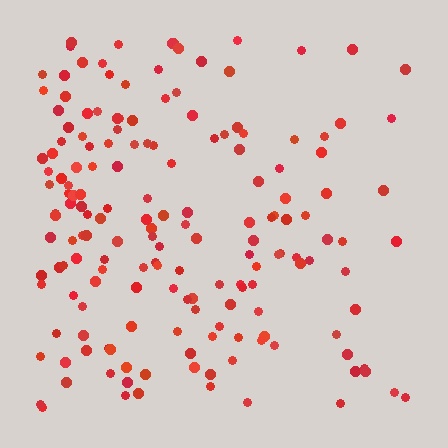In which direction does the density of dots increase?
From right to left, with the left side densest.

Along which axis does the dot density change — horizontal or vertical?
Horizontal.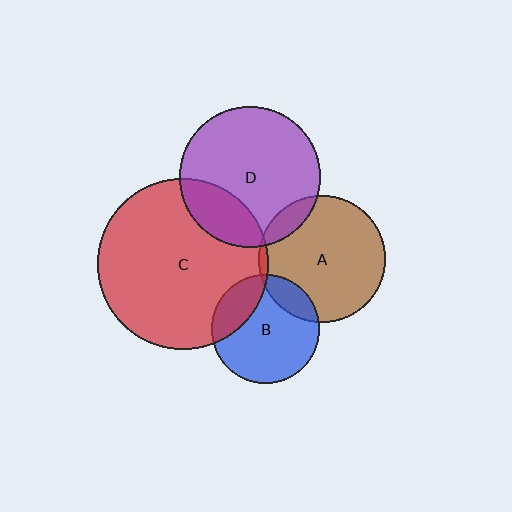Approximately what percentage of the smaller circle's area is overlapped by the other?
Approximately 20%.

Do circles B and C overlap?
Yes.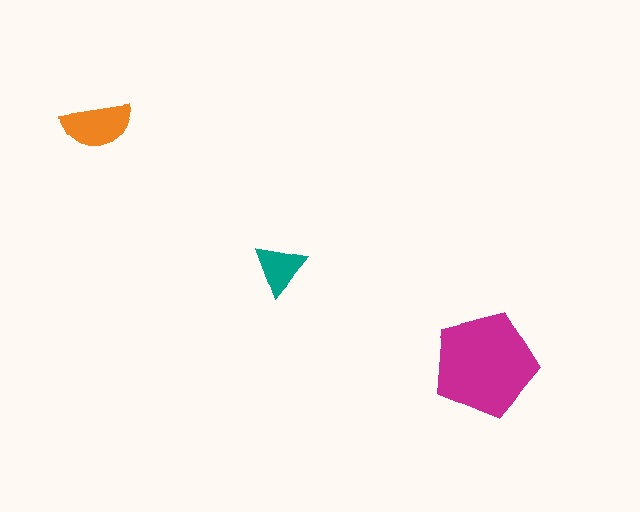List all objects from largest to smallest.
The magenta pentagon, the orange semicircle, the teal triangle.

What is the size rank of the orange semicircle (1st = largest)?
2nd.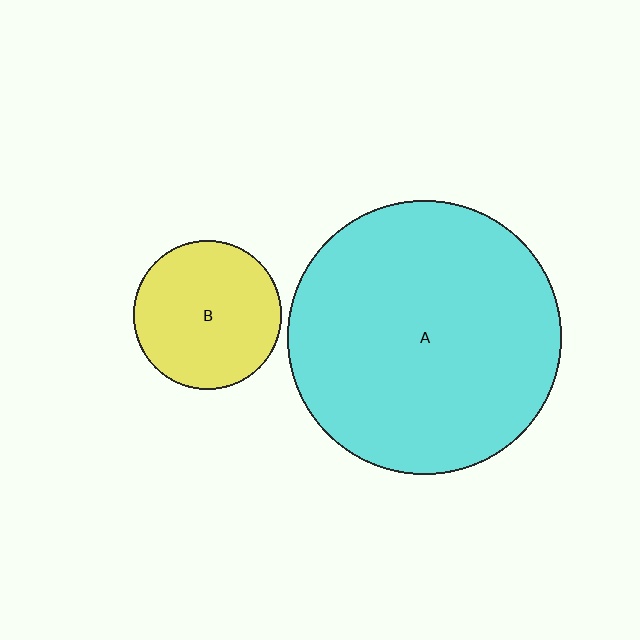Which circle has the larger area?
Circle A (cyan).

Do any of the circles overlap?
No, none of the circles overlap.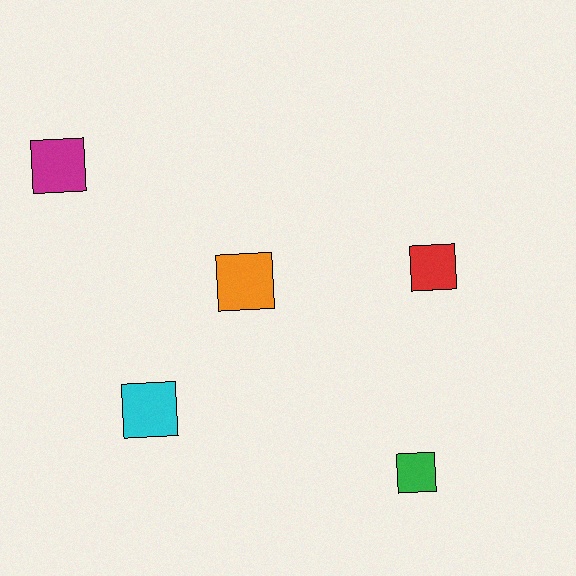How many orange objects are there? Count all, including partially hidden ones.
There is 1 orange object.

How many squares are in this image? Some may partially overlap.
There are 5 squares.